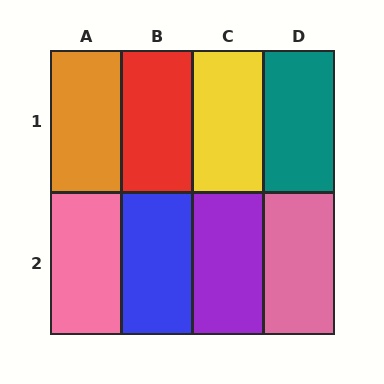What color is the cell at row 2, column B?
Blue.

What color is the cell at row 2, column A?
Pink.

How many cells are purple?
1 cell is purple.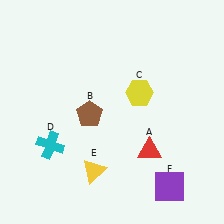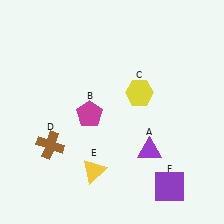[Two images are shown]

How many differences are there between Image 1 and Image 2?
There are 3 differences between the two images.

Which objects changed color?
A changed from red to purple. B changed from brown to magenta. D changed from cyan to brown.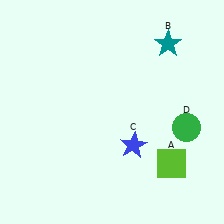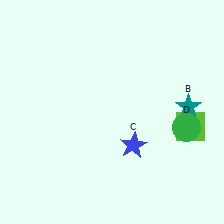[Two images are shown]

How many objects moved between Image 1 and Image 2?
2 objects moved between the two images.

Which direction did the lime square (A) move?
The lime square (A) moved up.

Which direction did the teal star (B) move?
The teal star (B) moved down.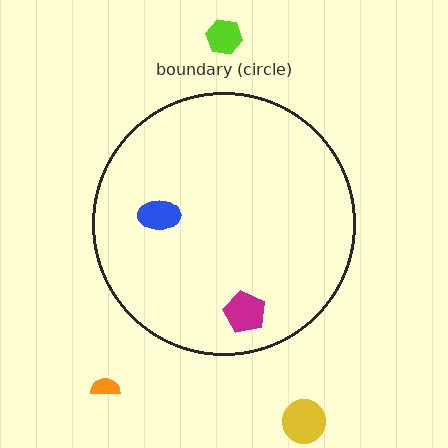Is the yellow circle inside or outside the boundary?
Outside.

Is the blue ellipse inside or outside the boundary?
Inside.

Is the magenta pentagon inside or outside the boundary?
Inside.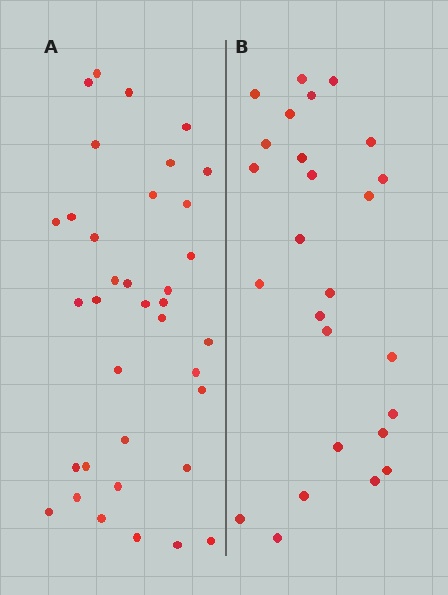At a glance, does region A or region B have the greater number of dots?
Region A (the left region) has more dots.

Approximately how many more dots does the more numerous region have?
Region A has roughly 10 or so more dots than region B.